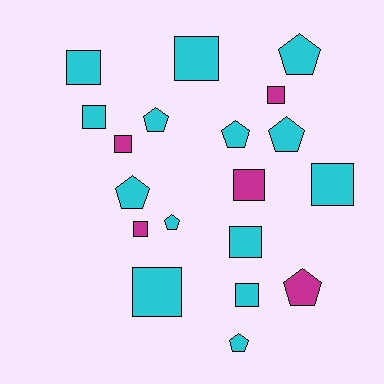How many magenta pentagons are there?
There is 1 magenta pentagon.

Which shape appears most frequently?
Square, with 11 objects.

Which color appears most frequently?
Cyan, with 14 objects.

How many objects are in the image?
There are 19 objects.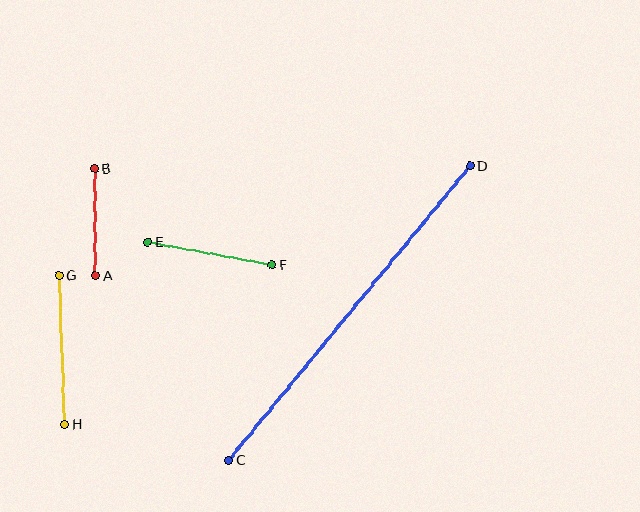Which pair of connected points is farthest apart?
Points C and D are farthest apart.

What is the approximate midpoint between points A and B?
The midpoint is at approximately (95, 222) pixels.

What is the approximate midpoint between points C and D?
The midpoint is at approximately (349, 313) pixels.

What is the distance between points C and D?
The distance is approximately 381 pixels.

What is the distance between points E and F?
The distance is approximately 126 pixels.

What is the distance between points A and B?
The distance is approximately 107 pixels.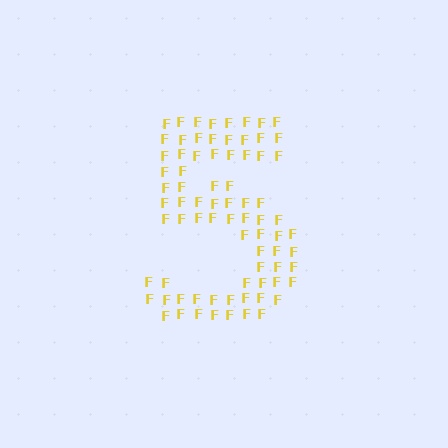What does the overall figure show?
The overall figure shows the digit 5.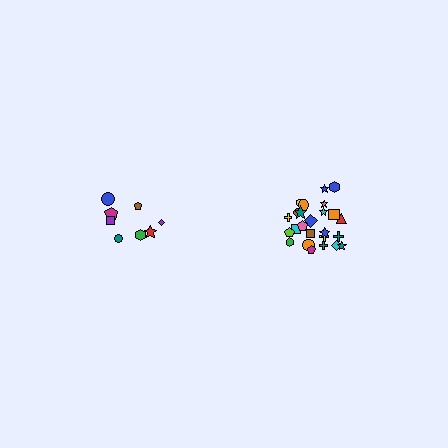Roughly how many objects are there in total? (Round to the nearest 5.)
Roughly 35 objects in total.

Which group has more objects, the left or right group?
The right group.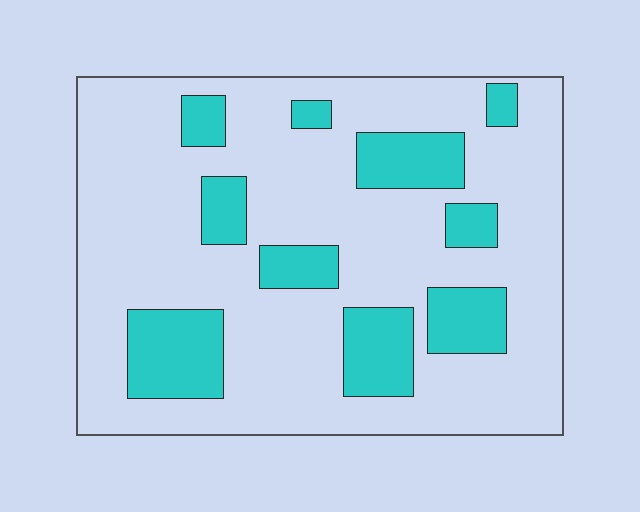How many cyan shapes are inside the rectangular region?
10.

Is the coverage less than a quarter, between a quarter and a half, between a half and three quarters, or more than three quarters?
Less than a quarter.